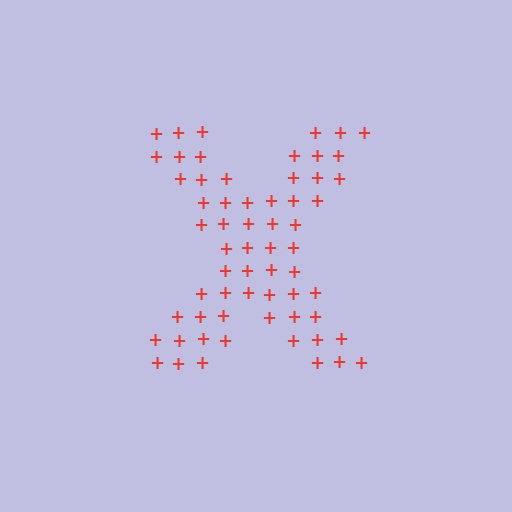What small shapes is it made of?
It is made of small plus signs.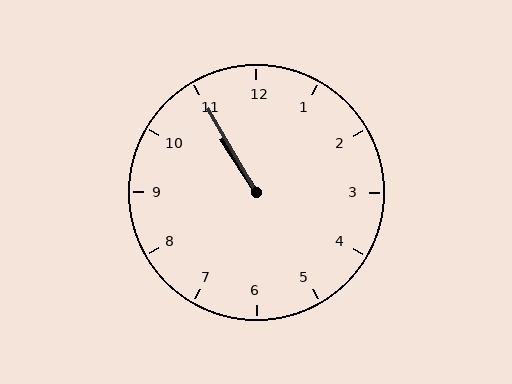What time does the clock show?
10:55.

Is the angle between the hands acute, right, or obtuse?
It is acute.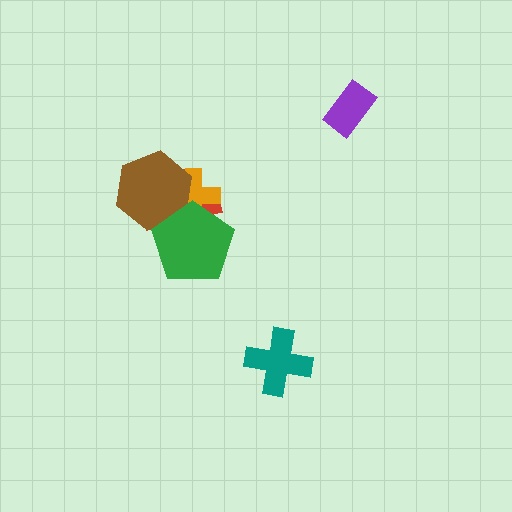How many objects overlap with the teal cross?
0 objects overlap with the teal cross.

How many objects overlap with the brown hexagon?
3 objects overlap with the brown hexagon.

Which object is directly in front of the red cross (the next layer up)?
The orange cross is directly in front of the red cross.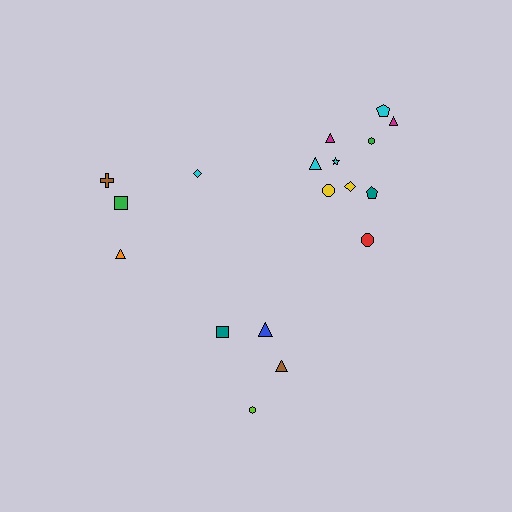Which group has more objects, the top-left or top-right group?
The top-right group.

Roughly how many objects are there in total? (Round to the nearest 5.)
Roughly 20 objects in total.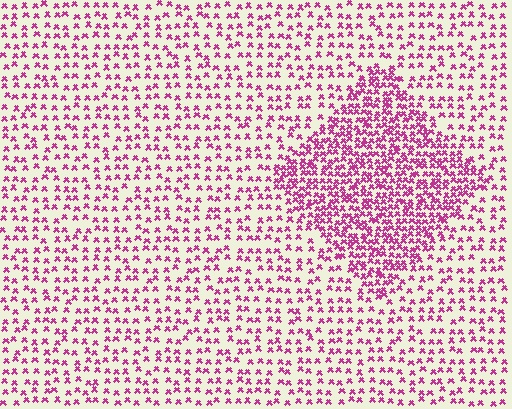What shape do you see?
I see a diamond.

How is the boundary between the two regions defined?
The boundary is defined by a change in element density (approximately 2.2x ratio). All elements are the same color, size, and shape.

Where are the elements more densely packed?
The elements are more densely packed inside the diamond boundary.